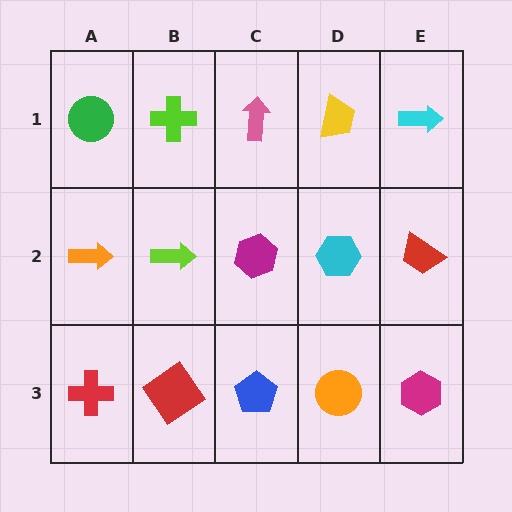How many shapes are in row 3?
5 shapes.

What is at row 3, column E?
A magenta hexagon.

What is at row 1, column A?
A green circle.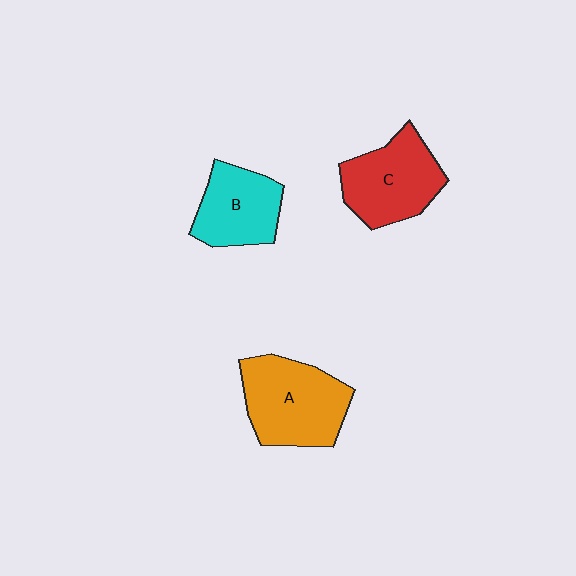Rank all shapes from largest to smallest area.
From largest to smallest: A (orange), C (red), B (cyan).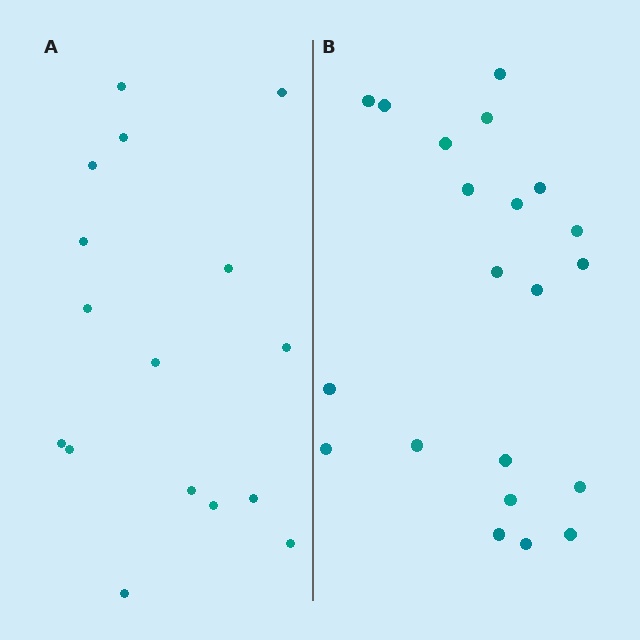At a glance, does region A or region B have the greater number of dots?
Region B (the right region) has more dots.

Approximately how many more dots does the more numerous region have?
Region B has about 5 more dots than region A.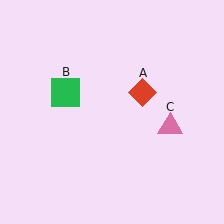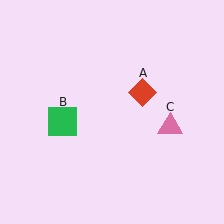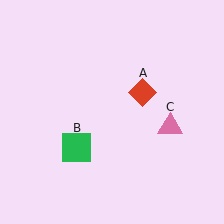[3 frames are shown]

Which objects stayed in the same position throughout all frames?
Red diamond (object A) and pink triangle (object C) remained stationary.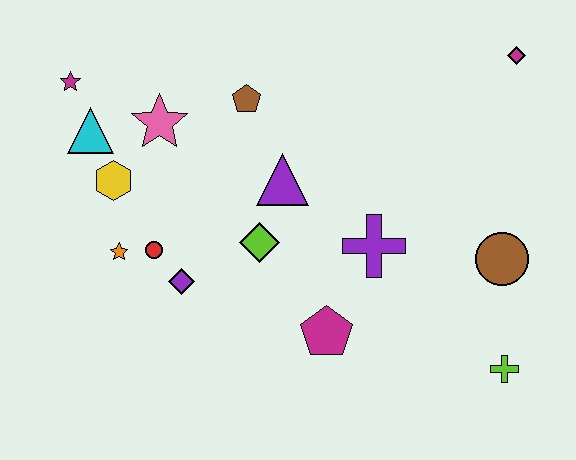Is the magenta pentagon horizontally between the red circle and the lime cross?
Yes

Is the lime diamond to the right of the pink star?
Yes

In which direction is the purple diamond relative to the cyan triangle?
The purple diamond is below the cyan triangle.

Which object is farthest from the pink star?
The lime cross is farthest from the pink star.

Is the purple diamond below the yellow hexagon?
Yes